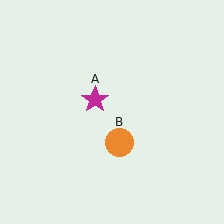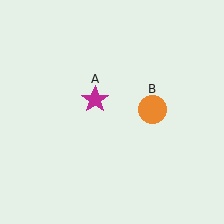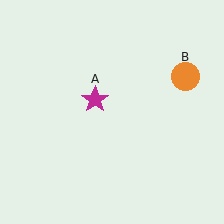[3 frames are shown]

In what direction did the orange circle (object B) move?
The orange circle (object B) moved up and to the right.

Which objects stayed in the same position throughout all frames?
Magenta star (object A) remained stationary.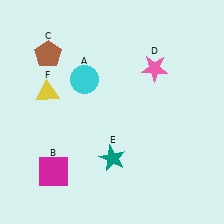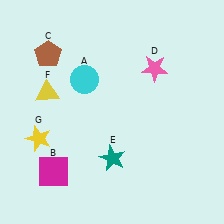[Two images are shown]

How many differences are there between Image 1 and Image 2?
There is 1 difference between the two images.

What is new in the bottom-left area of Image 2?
A yellow star (G) was added in the bottom-left area of Image 2.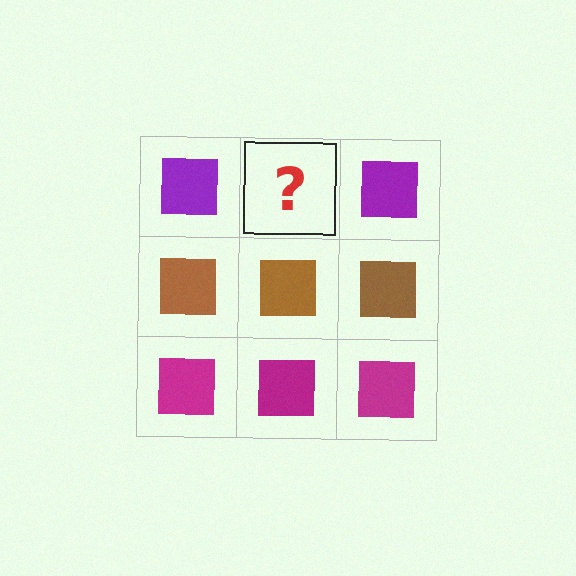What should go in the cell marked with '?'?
The missing cell should contain a purple square.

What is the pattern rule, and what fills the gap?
The rule is that each row has a consistent color. The gap should be filled with a purple square.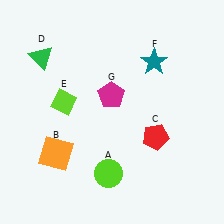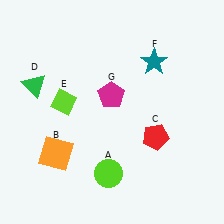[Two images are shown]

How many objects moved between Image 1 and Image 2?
1 object moved between the two images.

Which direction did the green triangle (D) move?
The green triangle (D) moved down.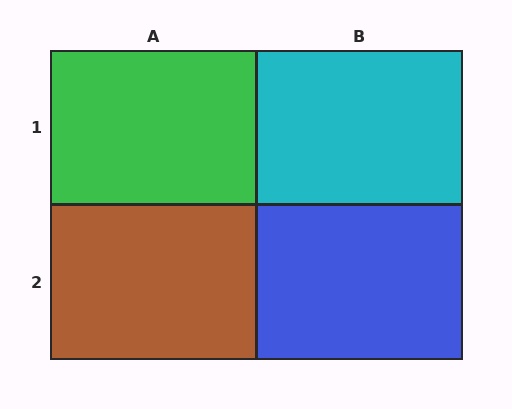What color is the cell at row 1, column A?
Green.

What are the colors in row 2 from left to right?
Brown, blue.